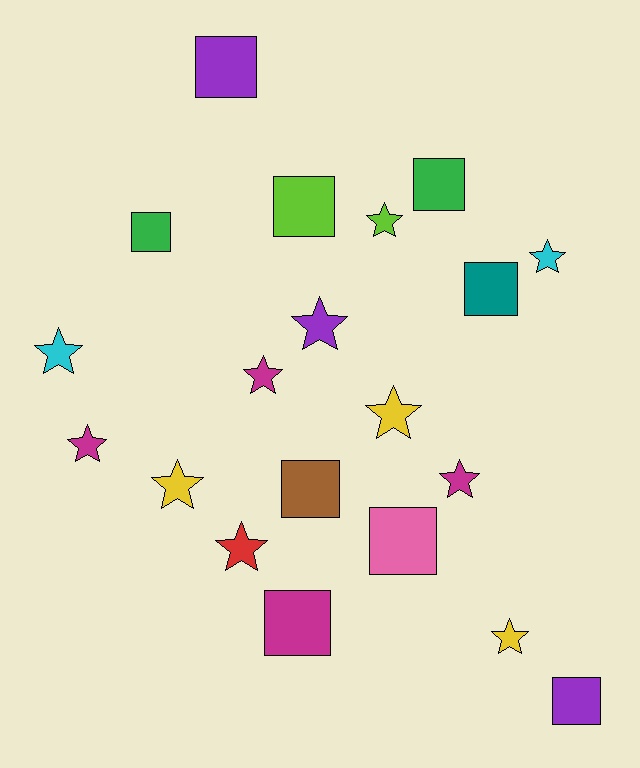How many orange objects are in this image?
There are no orange objects.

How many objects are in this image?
There are 20 objects.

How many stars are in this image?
There are 11 stars.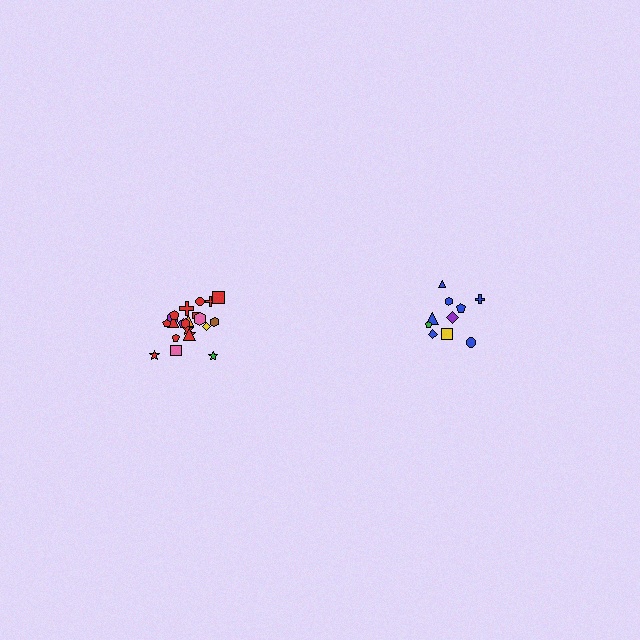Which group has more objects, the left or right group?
The left group.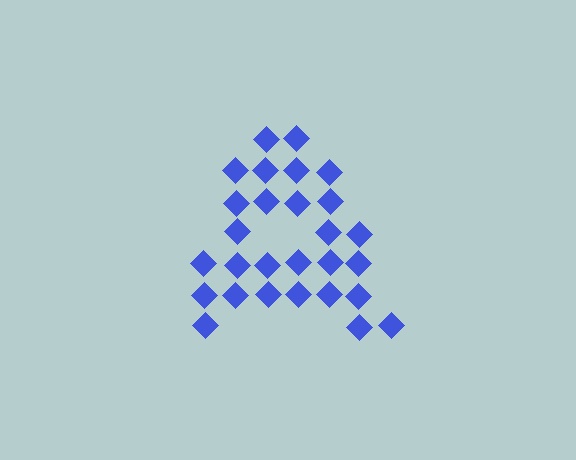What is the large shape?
The large shape is the letter A.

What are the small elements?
The small elements are diamonds.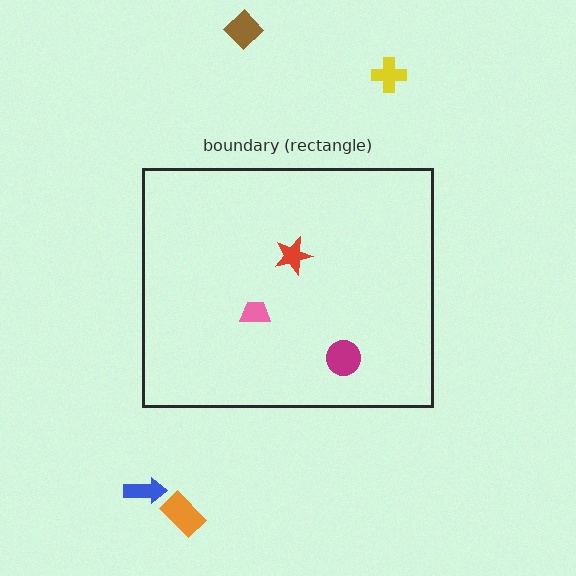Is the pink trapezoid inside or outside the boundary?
Inside.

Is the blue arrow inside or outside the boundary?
Outside.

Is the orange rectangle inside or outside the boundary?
Outside.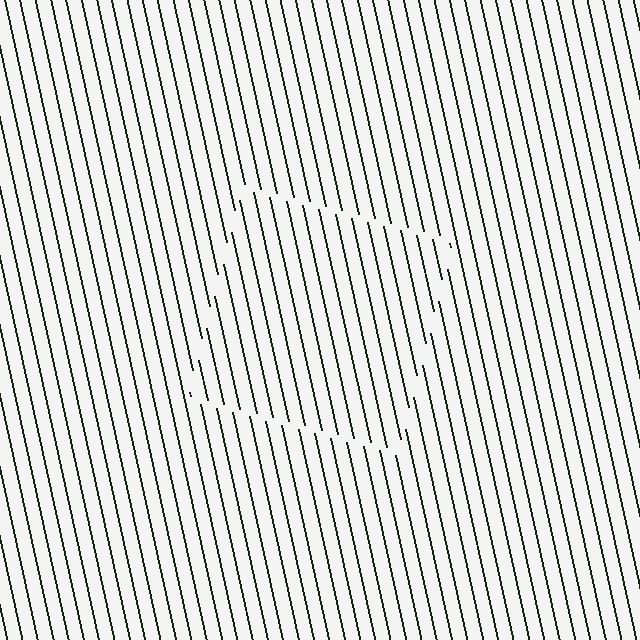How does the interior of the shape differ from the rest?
The interior of the shape contains the same grating, shifted by half a period — the contour is defined by the phase discontinuity where line-ends from the inner and outer gratings abut.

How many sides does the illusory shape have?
4 sides — the line-ends trace a square.